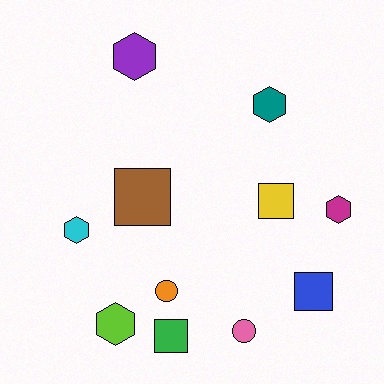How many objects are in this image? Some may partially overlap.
There are 11 objects.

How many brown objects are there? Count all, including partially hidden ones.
There is 1 brown object.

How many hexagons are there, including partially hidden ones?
There are 5 hexagons.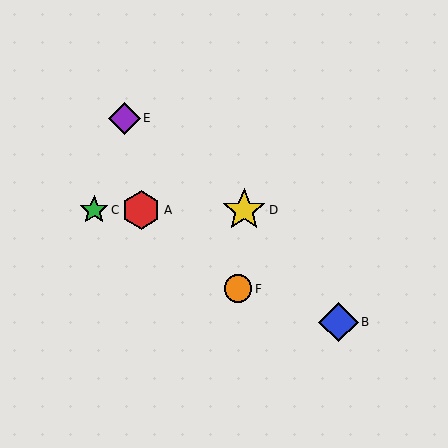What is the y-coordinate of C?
Object C is at y≈210.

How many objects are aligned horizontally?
3 objects (A, C, D) are aligned horizontally.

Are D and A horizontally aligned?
Yes, both are at y≈210.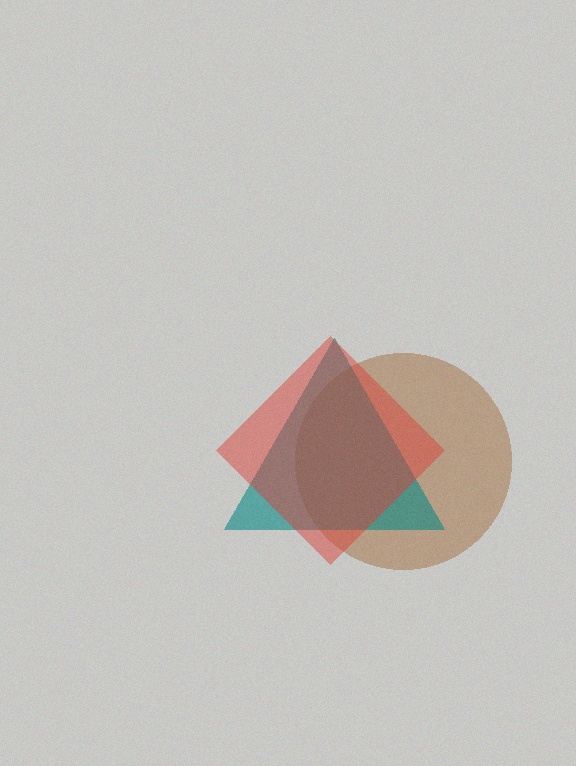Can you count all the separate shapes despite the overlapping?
Yes, there are 3 separate shapes.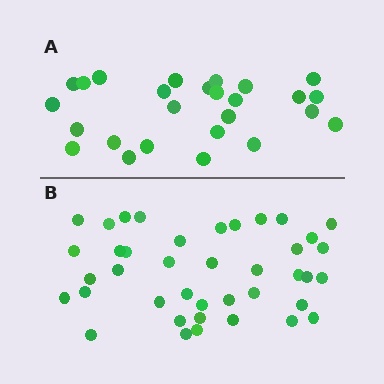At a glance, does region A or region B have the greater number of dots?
Region B (the bottom region) has more dots.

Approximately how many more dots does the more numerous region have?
Region B has approximately 15 more dots than region A.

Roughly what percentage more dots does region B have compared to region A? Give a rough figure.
About 55% more.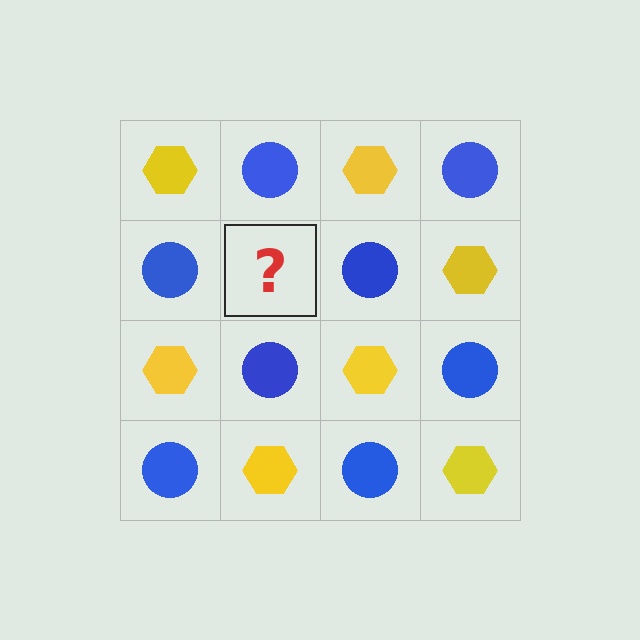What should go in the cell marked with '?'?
The missing cell should contain a yellow hexagon.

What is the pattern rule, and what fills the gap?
The rule is that it alternates yellow hexagon and blue circle in a checkerboard pattern. The gap should be filled with a yellow hexagon.